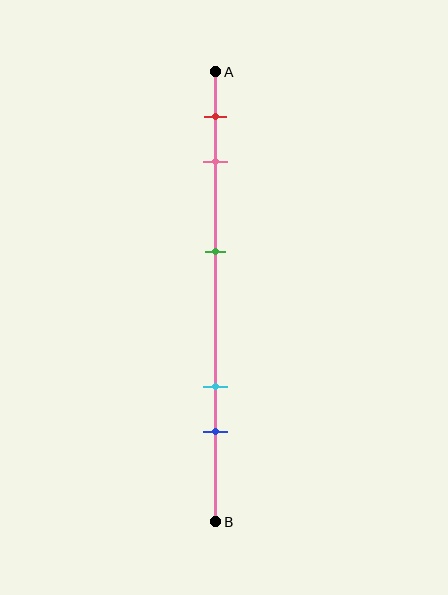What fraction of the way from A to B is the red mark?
The red mark is approximately 10% (0.1) of the way from A to B.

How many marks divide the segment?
There are 5 marks dividing the segment.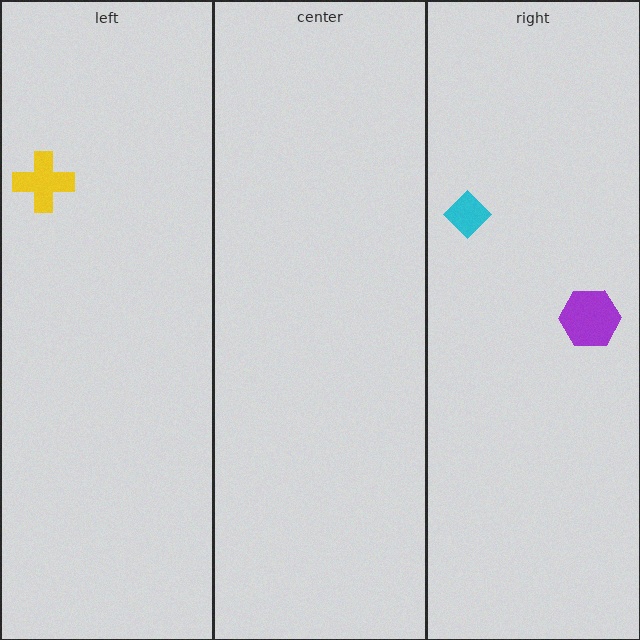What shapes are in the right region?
The cyan diamond, the purple hexagon.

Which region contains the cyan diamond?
The right region.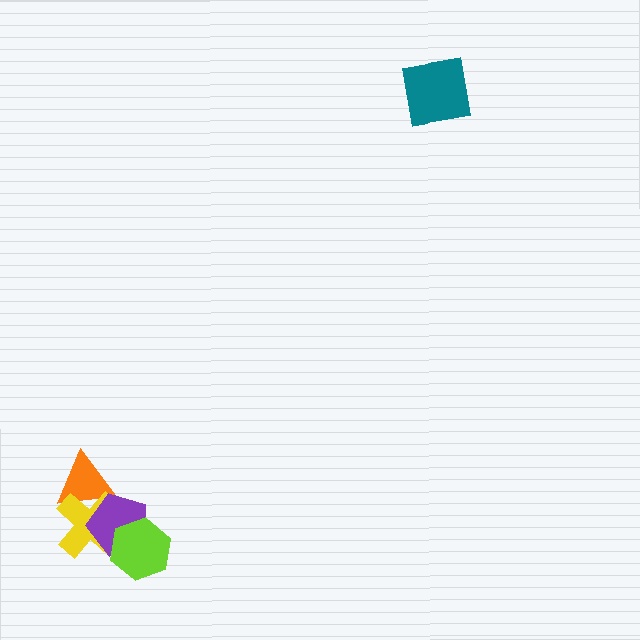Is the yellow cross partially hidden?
Yes, it is partially covered by another shape.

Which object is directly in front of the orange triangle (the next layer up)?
The yellow cross is directly in front of the orange triangle.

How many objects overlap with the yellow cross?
3 objects overlap with the yellow cross.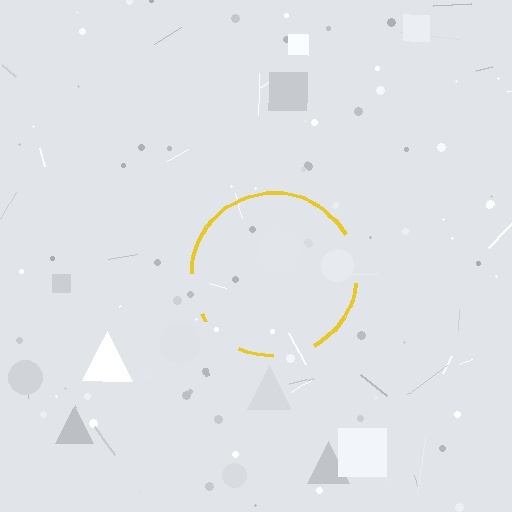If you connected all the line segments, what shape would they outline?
They would outline a circle.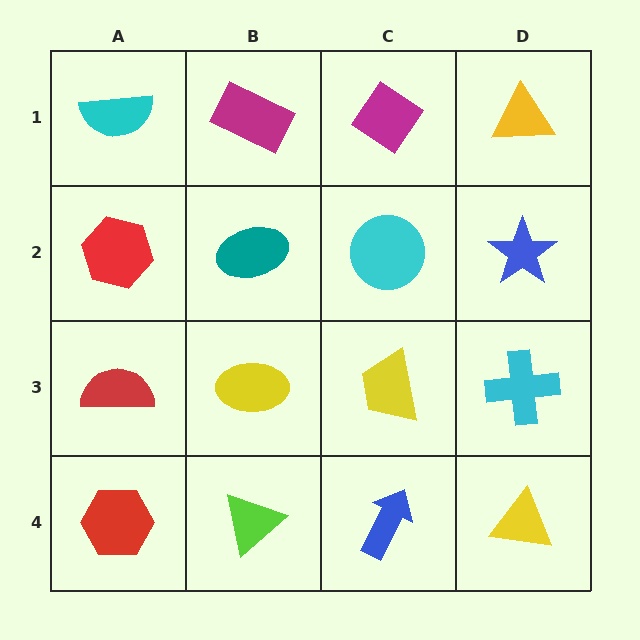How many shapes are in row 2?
4 shapes.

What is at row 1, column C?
A magenta diamond.